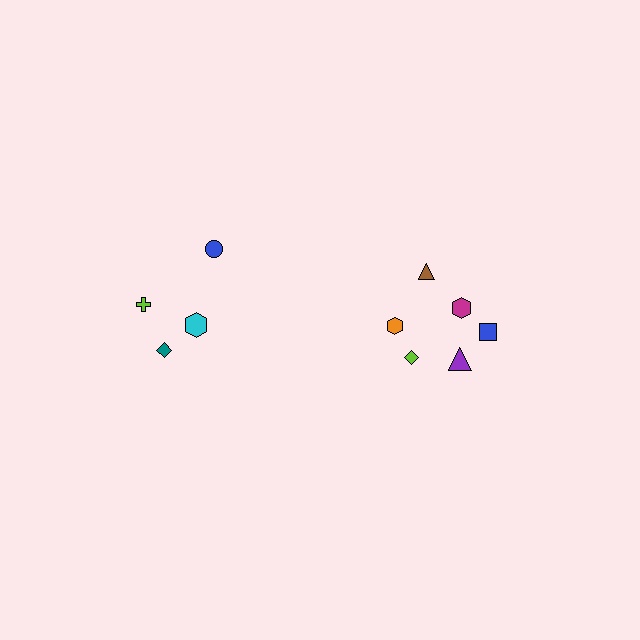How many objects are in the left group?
There are 4 objects.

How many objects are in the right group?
There are 6 objects.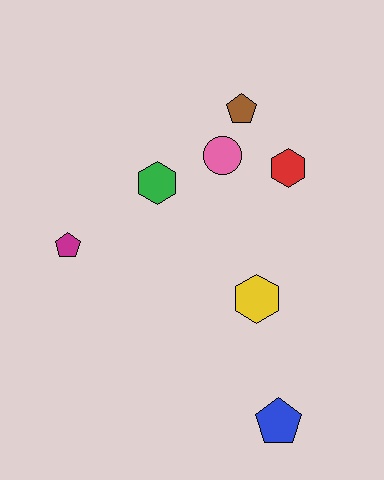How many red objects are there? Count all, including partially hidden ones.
There is 1 red object.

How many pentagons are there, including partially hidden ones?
There are 3 pentagons.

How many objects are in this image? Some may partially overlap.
There are 7 objects.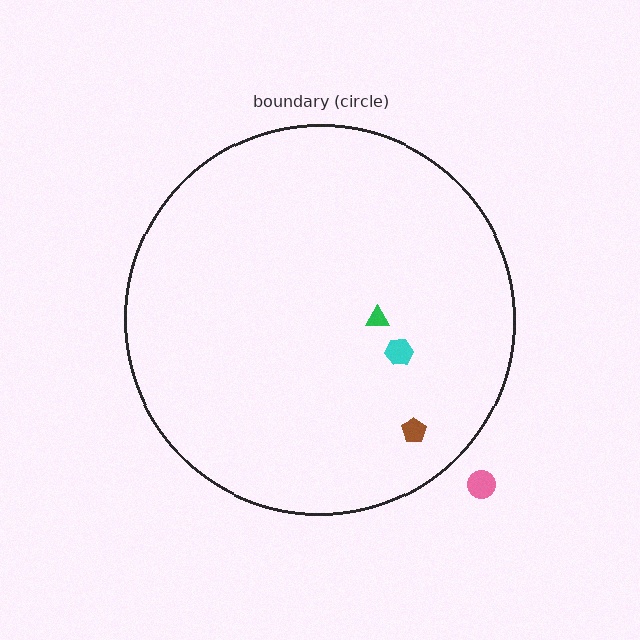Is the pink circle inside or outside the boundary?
Outside.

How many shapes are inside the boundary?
3 inside, 1 outside.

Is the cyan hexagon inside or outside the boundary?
Inside.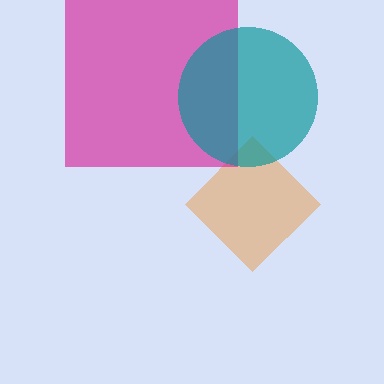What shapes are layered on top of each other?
The layered shapes are: an orange diamond, a magenta square, a teal circle.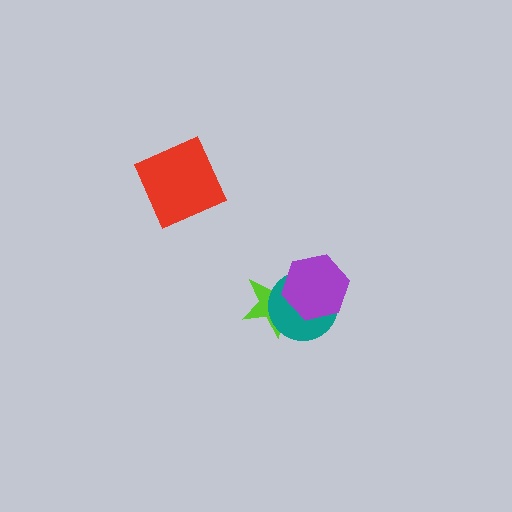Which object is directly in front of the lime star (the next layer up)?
The teal circle is directly in front of the lime star.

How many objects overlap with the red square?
0 objects overlap with the red square.